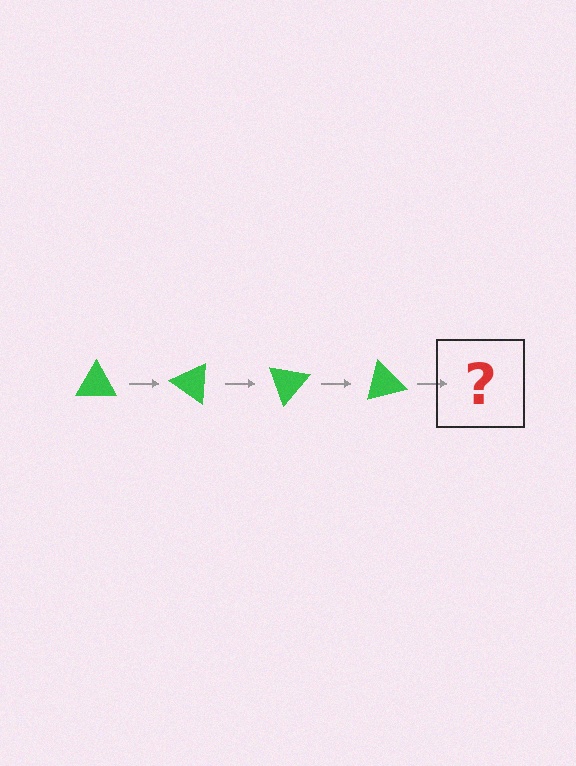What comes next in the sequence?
The next element should be a green triangle rotated 140 degrees.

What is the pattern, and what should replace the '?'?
The pattern is that the triangle rotates 35 degrees each step. The '?' should be a green triangle rotated 140 degrees.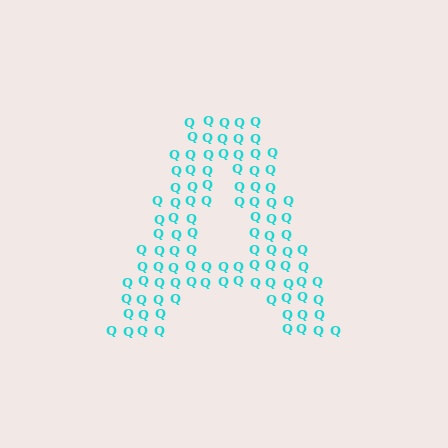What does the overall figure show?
The overall figure shows the letter A.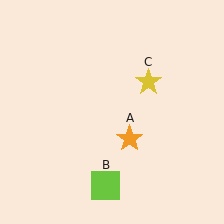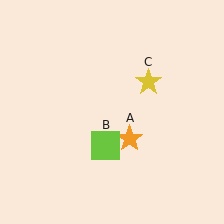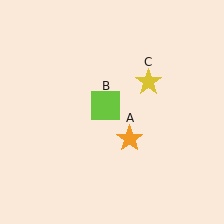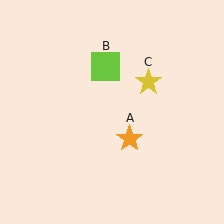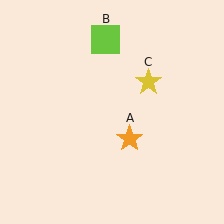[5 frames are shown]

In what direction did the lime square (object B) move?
The lime square (object B) moved up.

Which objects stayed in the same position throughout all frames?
Orange star (object A) and yellow star (object C) remained stationary.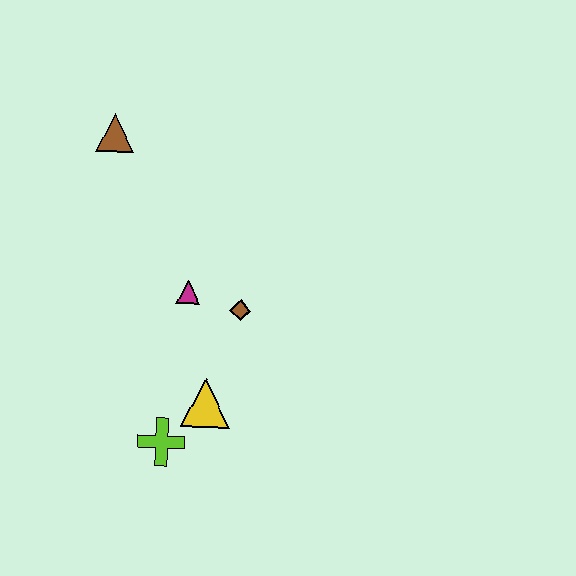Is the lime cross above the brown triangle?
No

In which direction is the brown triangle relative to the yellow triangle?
The brown triangle is above the yellow triangle.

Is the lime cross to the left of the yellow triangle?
Yes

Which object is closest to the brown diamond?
The magenta triangle is closest to the brown diamond.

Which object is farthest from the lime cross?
The brown triangle is farthest from the lime cross.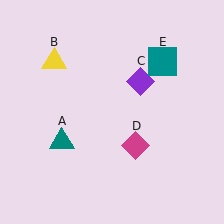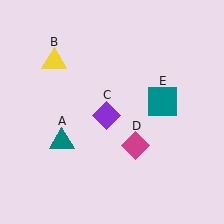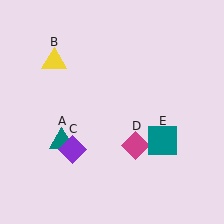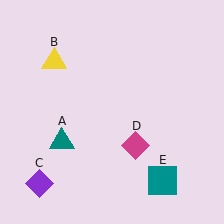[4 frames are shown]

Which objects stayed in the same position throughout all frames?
Teal triangle (object A) and yellow triangle (object B) and magenta diamond (object D) remained stationary.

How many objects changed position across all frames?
2 objects changed position: purple diamond (object C), teal square (object E).